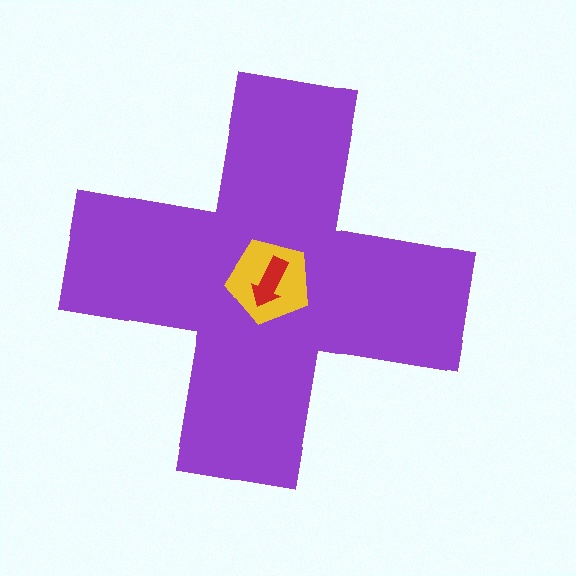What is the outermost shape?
The purple cross.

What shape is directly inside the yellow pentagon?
The red arrow.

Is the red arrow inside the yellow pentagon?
Yes.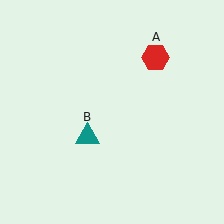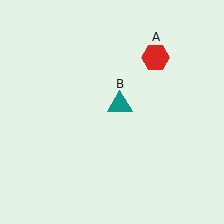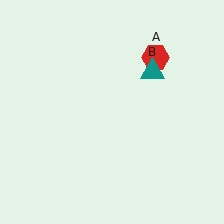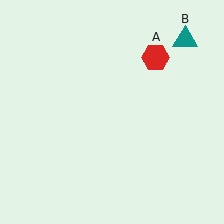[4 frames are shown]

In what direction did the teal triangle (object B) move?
The teal triangle (object B) moved up and to the right.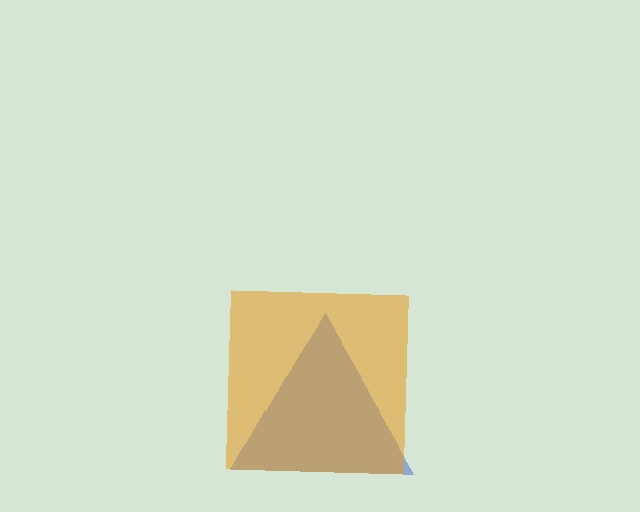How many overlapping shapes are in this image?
There are 2 overlapping shapes in the image.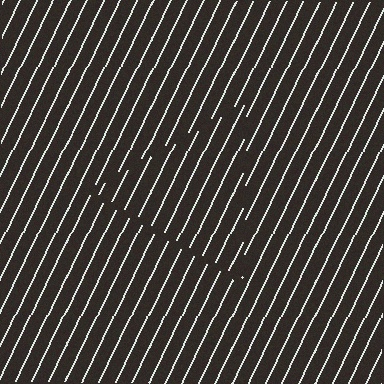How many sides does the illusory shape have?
3 sides — the line-ends trace a triangle.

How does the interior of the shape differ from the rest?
The interior of the shape contains the same grating, shifted by half a period — the contour is defined by the phase discontinuity where line-ends from the inner and outer gratings abut.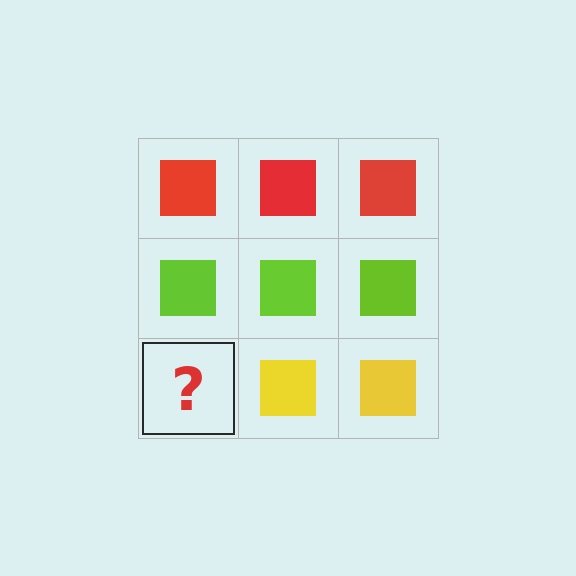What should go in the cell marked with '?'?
The missing cell should contain a yellow square.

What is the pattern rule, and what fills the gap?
The rule is that each row has a consistent color. The gap should be filled with a yellow square.